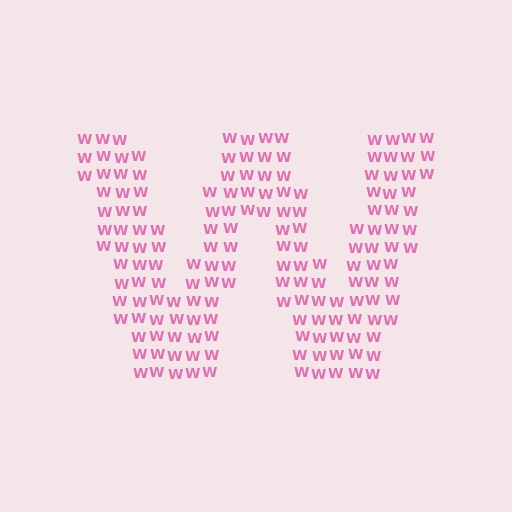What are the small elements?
The small elements are letter W's.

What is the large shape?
The large shape is the letter W.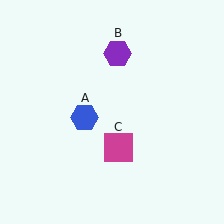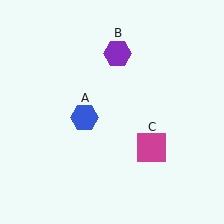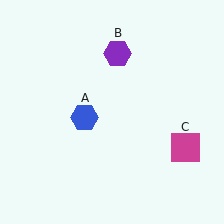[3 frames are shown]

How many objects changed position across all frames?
1 object changed position: magenta square (object C).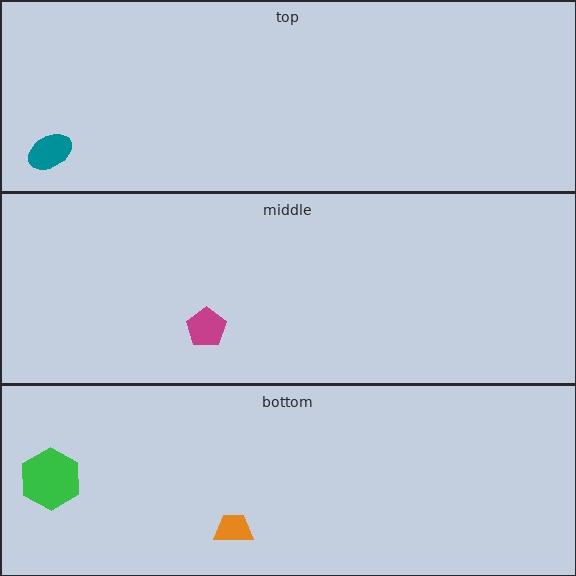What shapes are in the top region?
The teal ellipse.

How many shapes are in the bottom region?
2.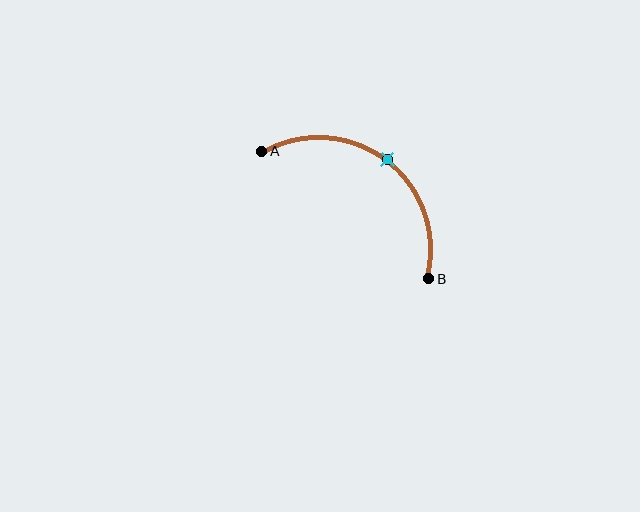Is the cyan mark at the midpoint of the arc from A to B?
Yes. The cyan mark lies on the arc at equal arc-length from both A and B — it is the arc midpoint.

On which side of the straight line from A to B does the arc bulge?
The arc bulges above and to the right of the straight line connecting A and B.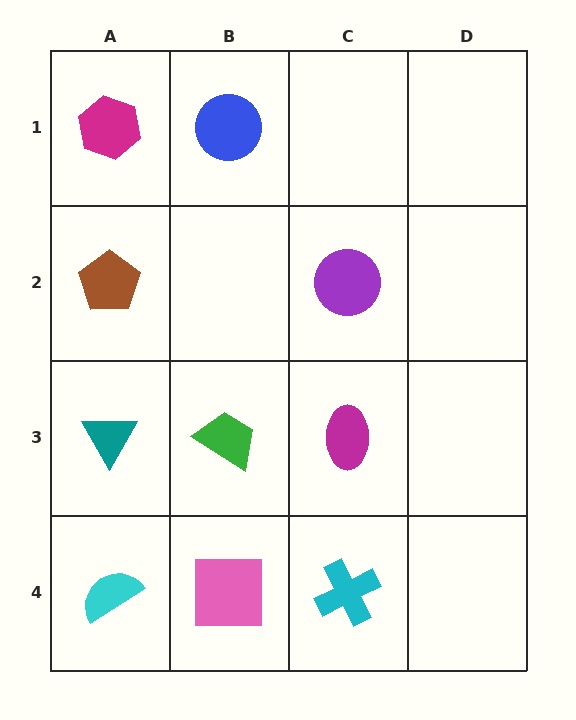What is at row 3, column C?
A magenta ellipse.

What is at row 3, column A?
A teal triangle.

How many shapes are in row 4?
3 shapes.